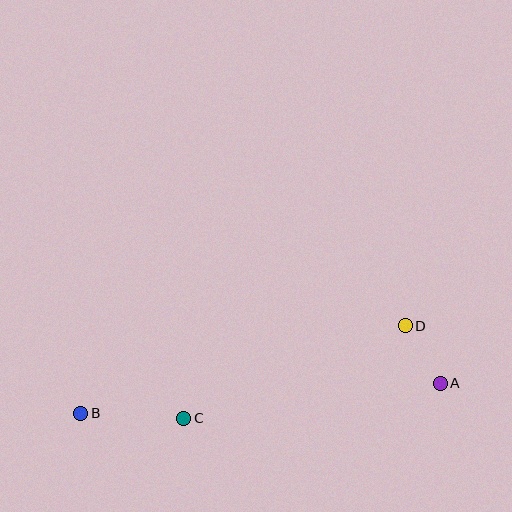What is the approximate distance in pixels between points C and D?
The distance between C and D is approximately 240 pixels.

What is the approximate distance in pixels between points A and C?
The distance between A and C is approximately 259 pixels.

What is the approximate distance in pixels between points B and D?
The distance between B and D is approximately 336 pixels.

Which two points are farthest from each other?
Points A and B are farthest from each other.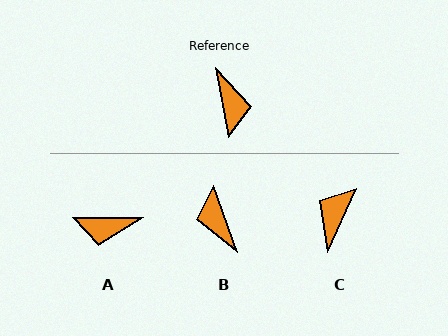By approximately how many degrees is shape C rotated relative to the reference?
Approximately 145 degrees counter-clockwise.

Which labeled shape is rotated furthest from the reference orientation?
B, about 171 degrees away.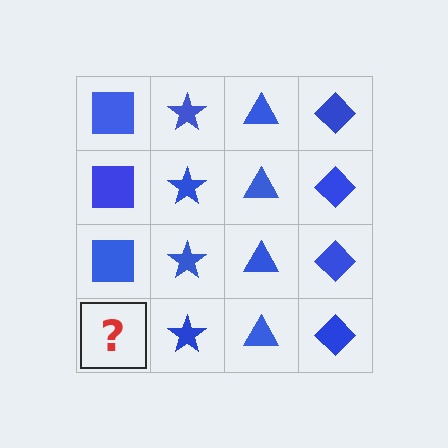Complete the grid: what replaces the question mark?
The question mark should be replaced with a blue square.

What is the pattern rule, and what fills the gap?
The rule is that each column has a consistent shape. The gap should be filled with a blue square.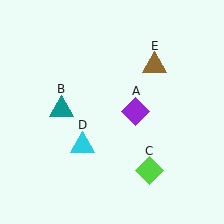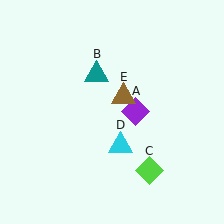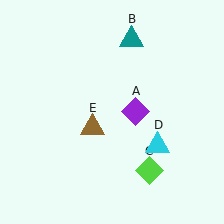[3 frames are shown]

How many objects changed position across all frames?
3 objects changed position: teal triangle (object B), cyan triangle (object D), brown triangle (object E).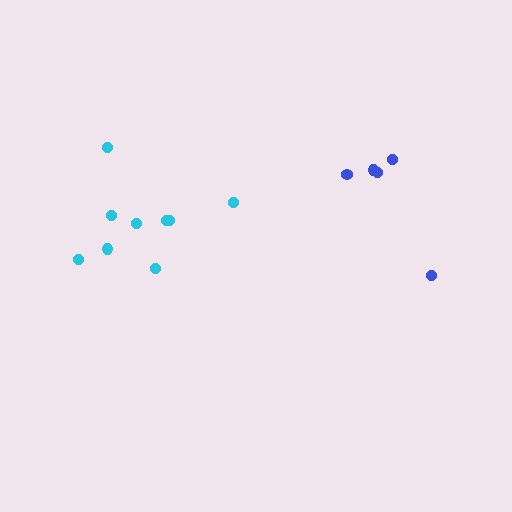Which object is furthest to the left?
The cyan cluster is leftmost.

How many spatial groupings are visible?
There are 2 spatial groupings.